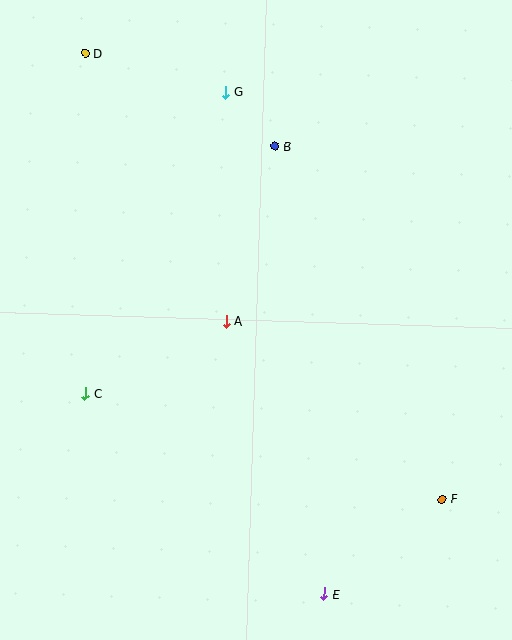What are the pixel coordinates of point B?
Point B is at (275, 146).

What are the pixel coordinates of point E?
Point E is at (324, 594).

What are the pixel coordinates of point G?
Point G is at (226, 92).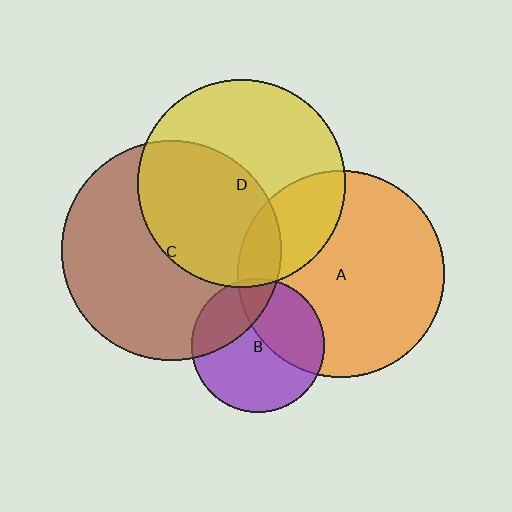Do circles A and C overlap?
Yes.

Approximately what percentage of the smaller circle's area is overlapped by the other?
Approximately 10%.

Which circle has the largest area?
Circle C (brown).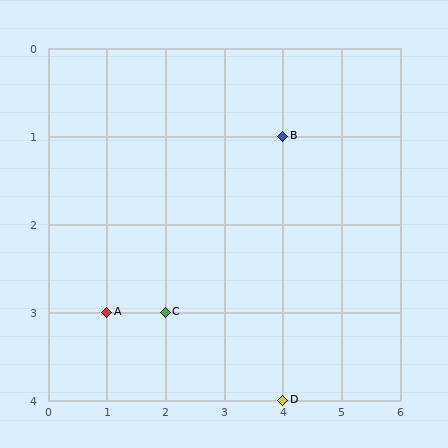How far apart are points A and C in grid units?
Points A and C are 1 column apart.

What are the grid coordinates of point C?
Point C is at grid coordinates (2, 3).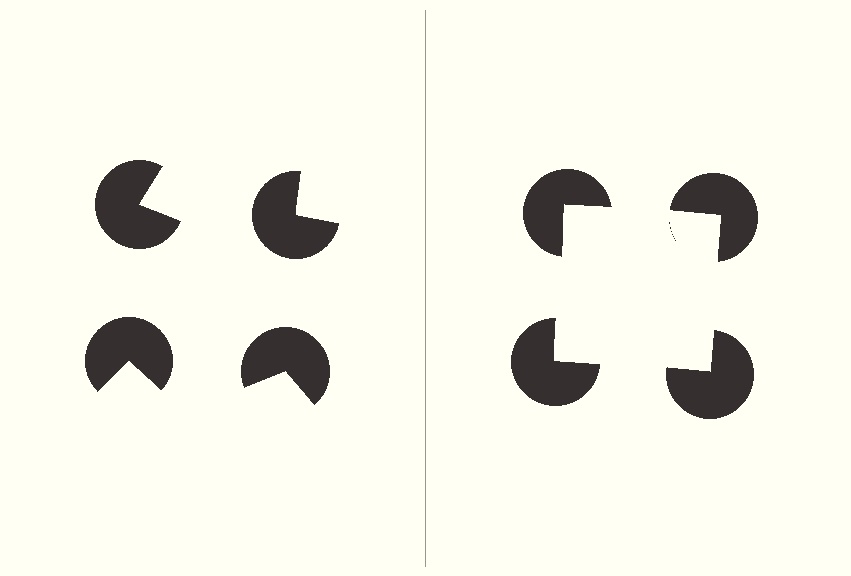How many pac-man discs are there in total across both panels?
8 — 4 on each side.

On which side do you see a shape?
An illusory square appears on the right side. On the left side the wedge cuts are rotated, so no coherent shape forms.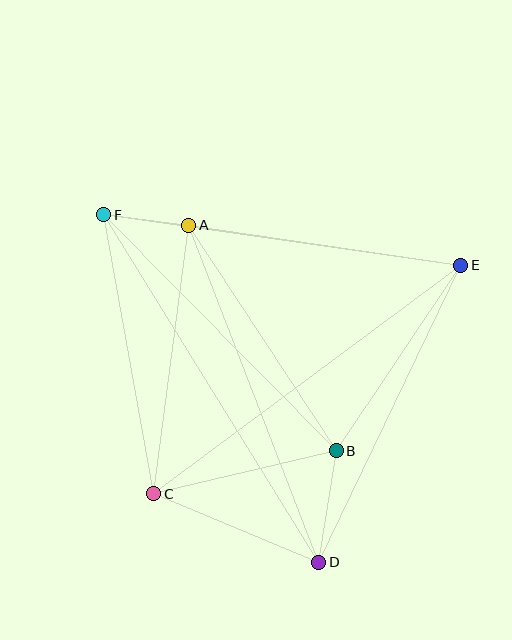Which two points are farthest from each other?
Points D and F are farthest from each other.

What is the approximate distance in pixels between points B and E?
The distance between B and E is approximately 224 pixels.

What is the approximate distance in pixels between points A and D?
The distance between A and D is approximately 361 pixels.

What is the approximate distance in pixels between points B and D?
The distance between B and D is approximately 113 pixels.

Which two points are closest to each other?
Points A and F are closest to each other.